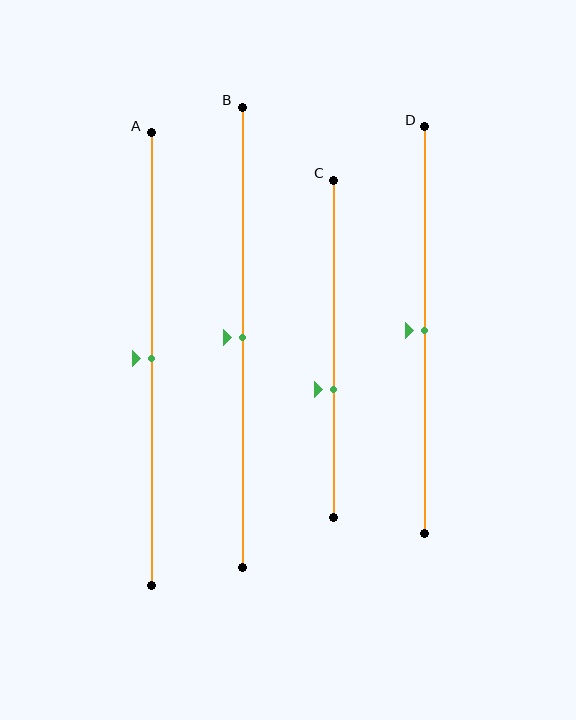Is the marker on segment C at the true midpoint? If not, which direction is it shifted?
No, the marker on segment C is shifted downward by about 12% of the segment length.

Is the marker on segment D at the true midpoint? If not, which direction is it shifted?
Yes, the marker on segment D is at the true midpoint.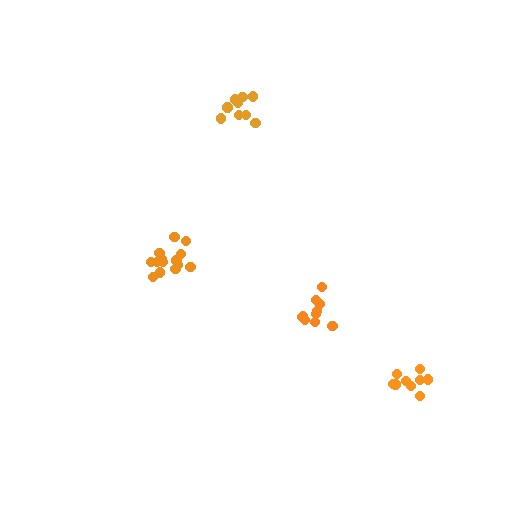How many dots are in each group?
Group 1: 10 dots, Group 2: 15 dots, Group 3: 9 dots, Group 4: 9 dots (43 total).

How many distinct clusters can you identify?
There are 4 distinct clusters.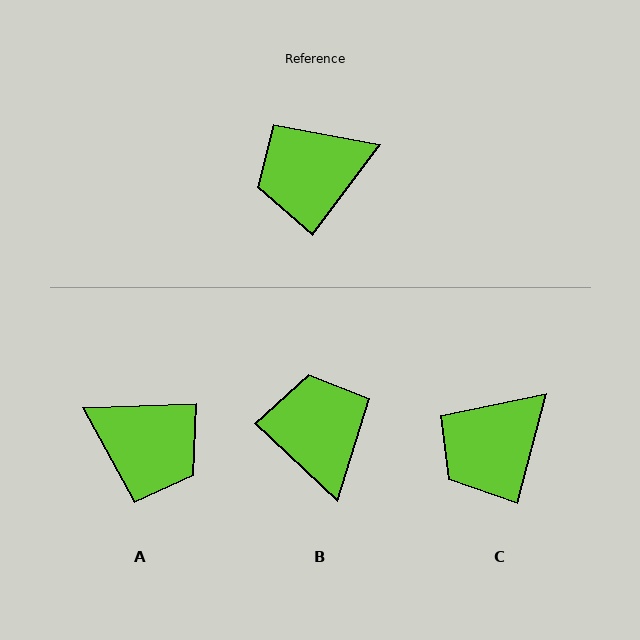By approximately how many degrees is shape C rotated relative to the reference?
Approximately 22 degrees counter-clockwise.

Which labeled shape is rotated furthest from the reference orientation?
A, about 129 degrees away.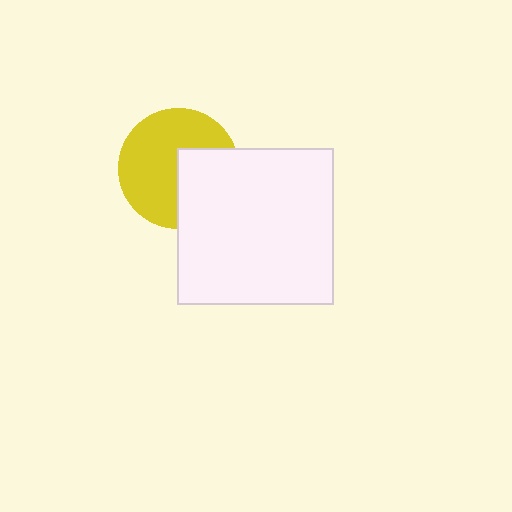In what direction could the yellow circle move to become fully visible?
The yellow circle could move left. That would shift it out from behind the white square entirely.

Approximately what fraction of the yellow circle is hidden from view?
Roughly 37% of the yellow circle is hidden behind the white square.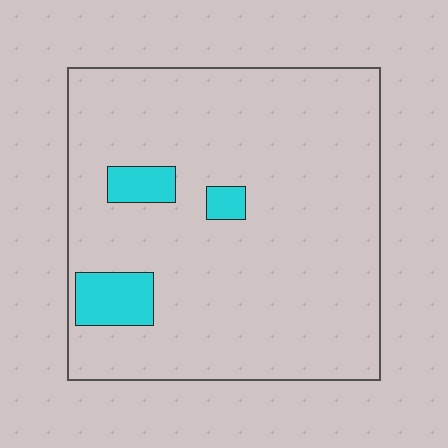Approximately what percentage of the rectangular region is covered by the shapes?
Approximately 10%.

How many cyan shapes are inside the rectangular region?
3.